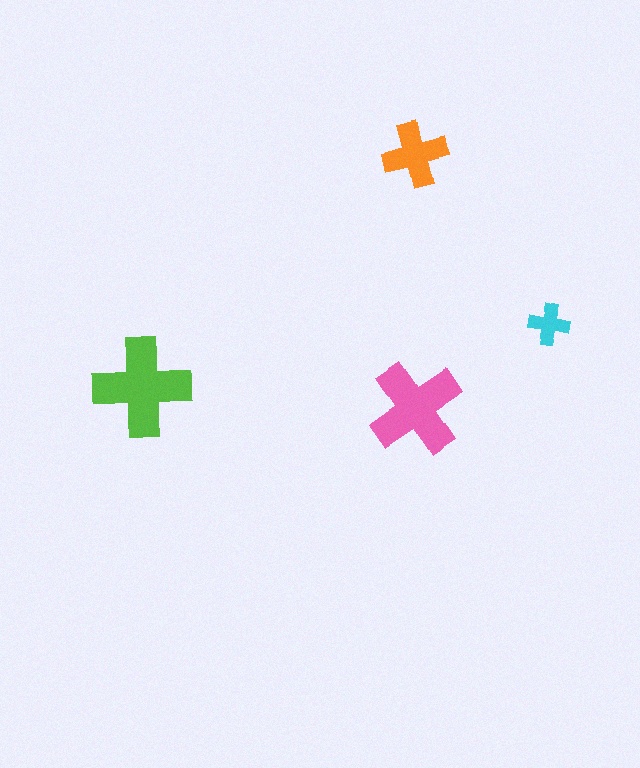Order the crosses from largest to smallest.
the lime one, the pink one, the orange one, the cyan one.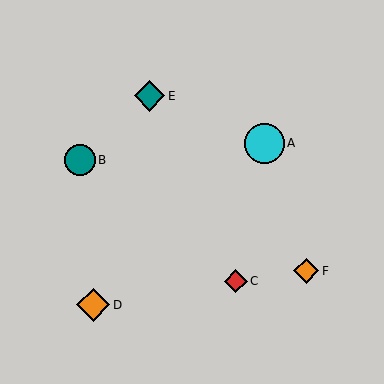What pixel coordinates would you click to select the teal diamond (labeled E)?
Click at (150, 96) to select the teal diamond E.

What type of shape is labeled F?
Shape F is an orange diamond.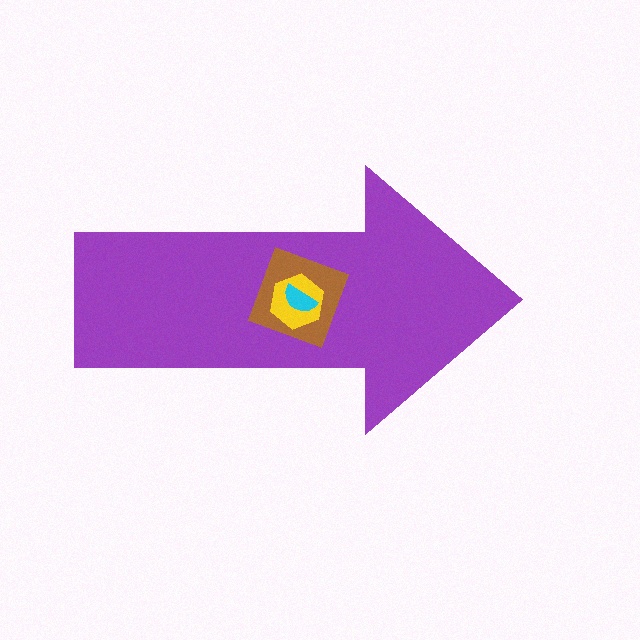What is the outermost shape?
The purple arrow.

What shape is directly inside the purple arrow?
The brown diamond.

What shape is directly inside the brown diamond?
The yellow hexagon.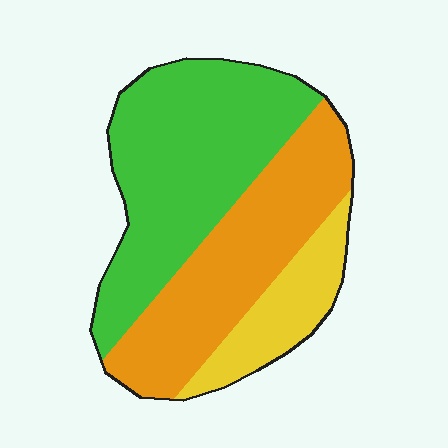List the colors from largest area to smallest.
From largest to smallest: green, orange, yellow.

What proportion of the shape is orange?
Orange takes up about three eighths (3/8) of the shape.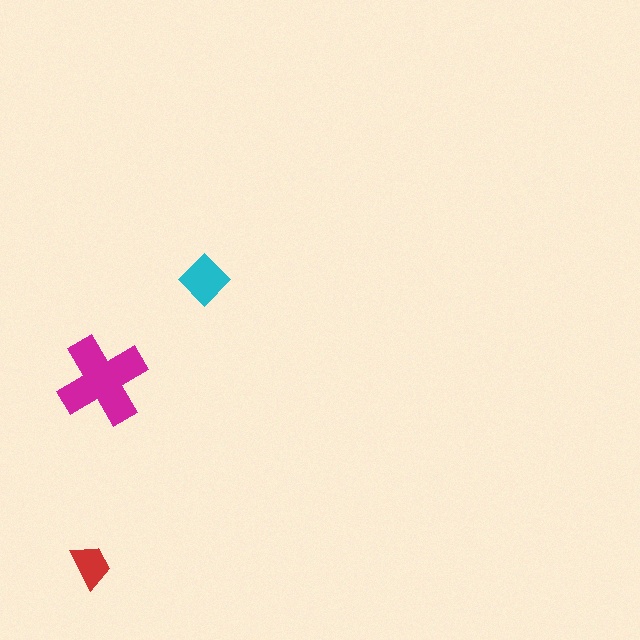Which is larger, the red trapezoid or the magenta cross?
The magenta cross.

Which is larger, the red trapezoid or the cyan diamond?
The cyan diamond.